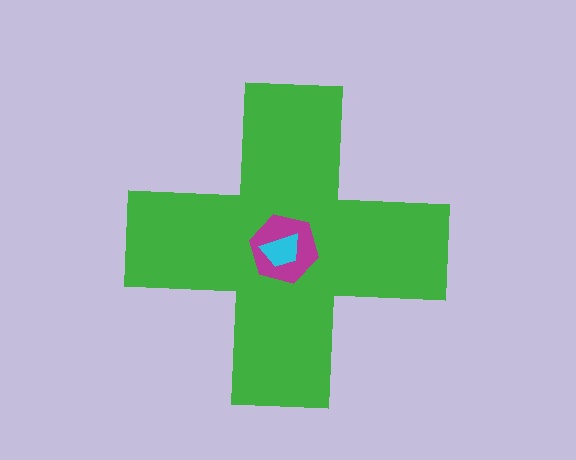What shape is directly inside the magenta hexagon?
The cyan trapezoid.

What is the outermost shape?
The green cross.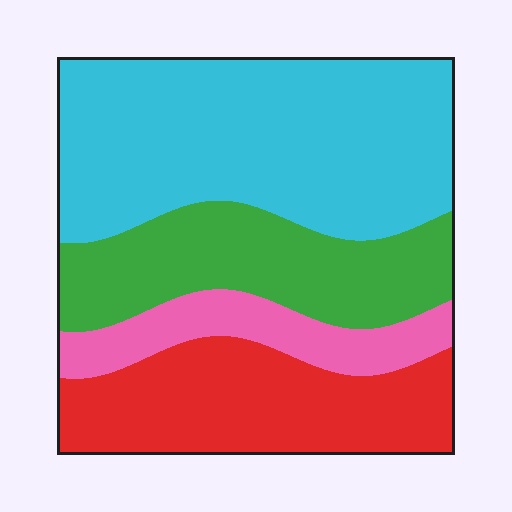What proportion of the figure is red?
Red takes up about one quarter (1/4) of the figure.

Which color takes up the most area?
Cyan, at roughly 40%.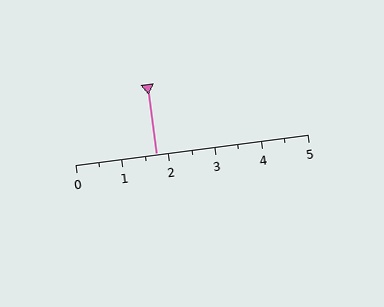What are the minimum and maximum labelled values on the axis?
The axis runs from 0 to 5.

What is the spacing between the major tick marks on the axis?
The major ticks are spaced 1 apart.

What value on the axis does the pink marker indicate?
The marker indicates approximately 1.8.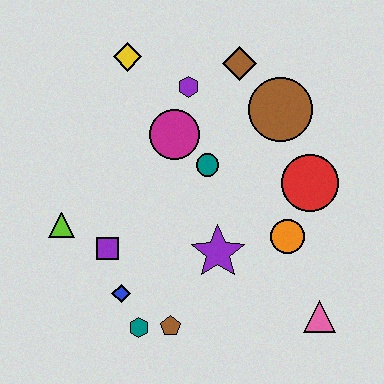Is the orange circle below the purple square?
No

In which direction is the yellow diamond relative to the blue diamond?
The yellow diamond is above the blue diamond.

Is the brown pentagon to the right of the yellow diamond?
Yes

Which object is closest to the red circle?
The orange circle is closest to the red circle.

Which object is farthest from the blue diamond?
The brown diamond is farthest from the blue diamond.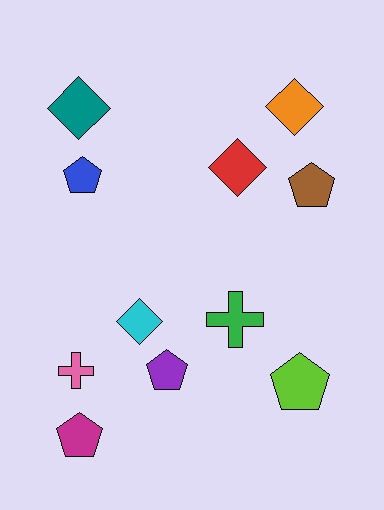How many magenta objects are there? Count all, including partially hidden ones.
There is 1 magenta object.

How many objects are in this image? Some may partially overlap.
There are 11 objects.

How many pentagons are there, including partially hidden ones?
There are 5 pentagons.